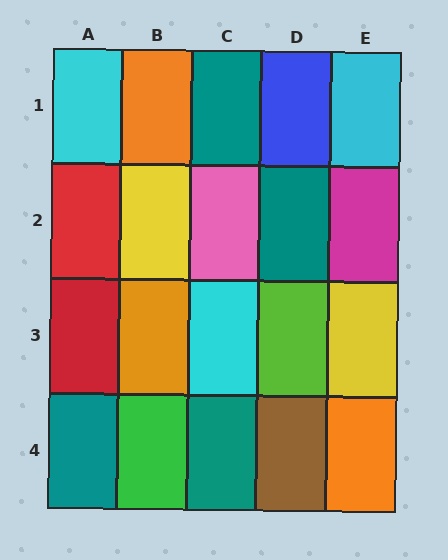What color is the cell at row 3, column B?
Orange.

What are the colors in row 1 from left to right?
Cyan, orange, teal, blue, cyan.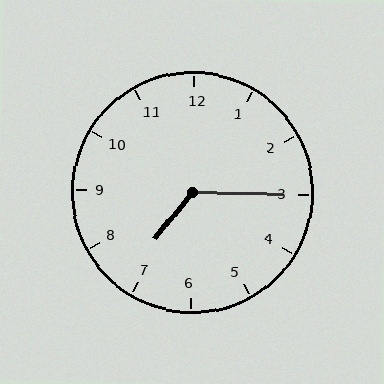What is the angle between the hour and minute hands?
Approximately 128 degrees.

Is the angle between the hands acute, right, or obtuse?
It is obtuse.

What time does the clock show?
7:15.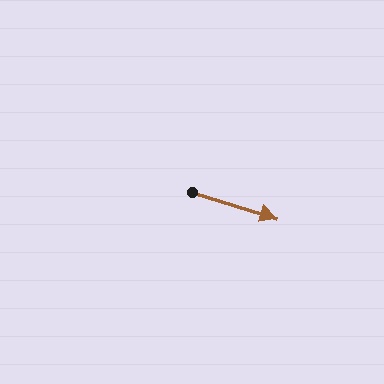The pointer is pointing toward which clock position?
Roughly 4 o'clock.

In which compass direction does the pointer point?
East.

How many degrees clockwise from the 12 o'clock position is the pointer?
Approximately 107 degrees.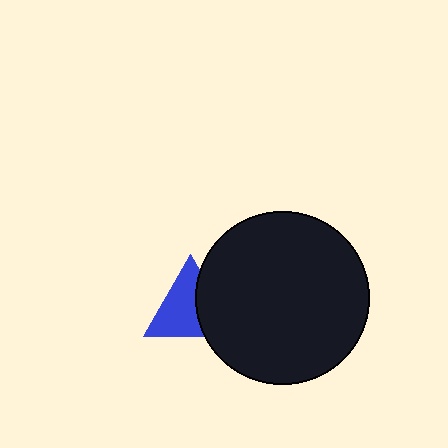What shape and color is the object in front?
The object in front is a black circle.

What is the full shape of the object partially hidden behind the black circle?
The partially hidden object is a blue triangle.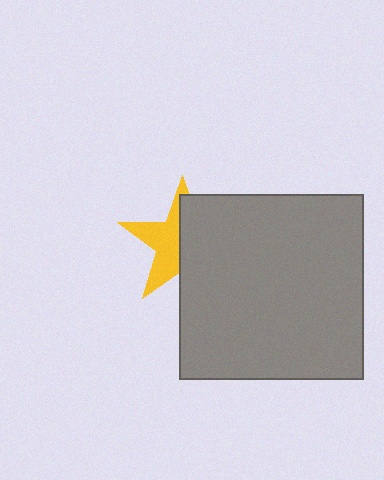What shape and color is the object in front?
The object in front is a gray square.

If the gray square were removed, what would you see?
You would see the complete yellow star.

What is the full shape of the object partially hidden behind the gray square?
The partially hidden object is a yellow star.